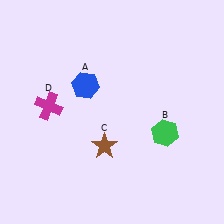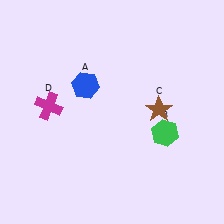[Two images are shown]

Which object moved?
The brown star (C) moved right.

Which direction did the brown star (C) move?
The brown star (C) moved right.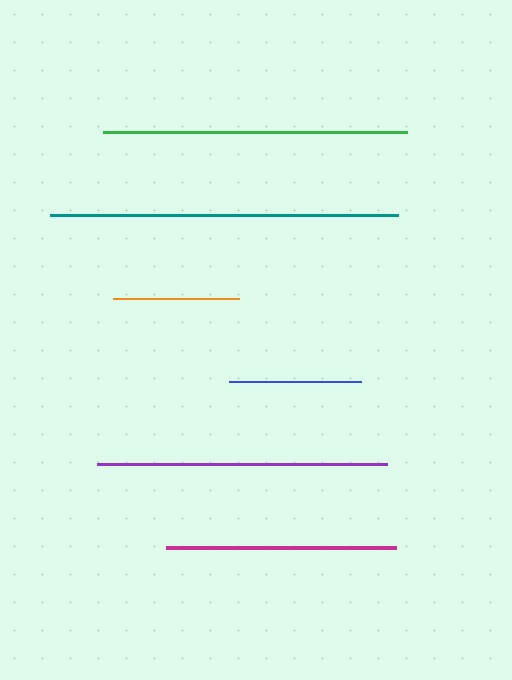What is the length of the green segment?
The green segment is approximately 305 pixels long.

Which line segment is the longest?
The teal line is the longest at approximately 348 pixels.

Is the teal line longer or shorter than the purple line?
The teal line is longer than the purple line.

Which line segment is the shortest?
The orange line is the shortest at approximately 126 pixels.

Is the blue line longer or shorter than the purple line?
The purple line is longer than the blue line.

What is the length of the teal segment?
The teal segment is approximately 348 pixels long.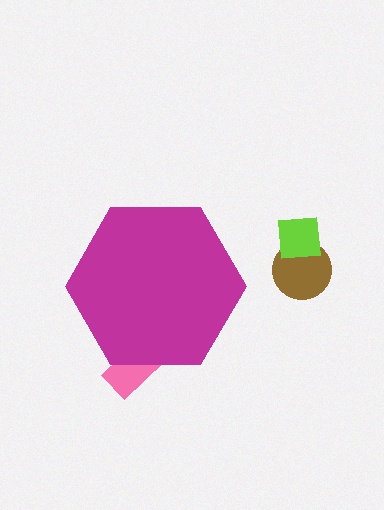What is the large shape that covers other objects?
A magenta hexagon.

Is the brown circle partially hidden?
No, the brown circle is fully visible.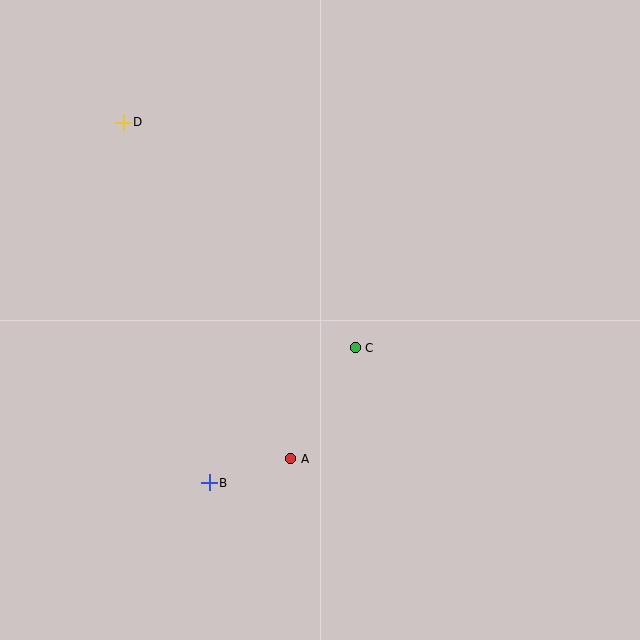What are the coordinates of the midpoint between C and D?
The midpoint between C and D is at (239, 235).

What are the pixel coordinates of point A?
Point A is at (291, 459).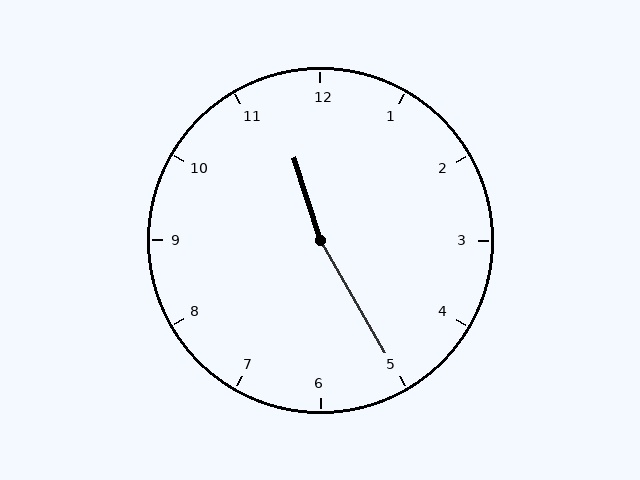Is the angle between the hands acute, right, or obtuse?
It is obtuse.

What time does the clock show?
11:25.